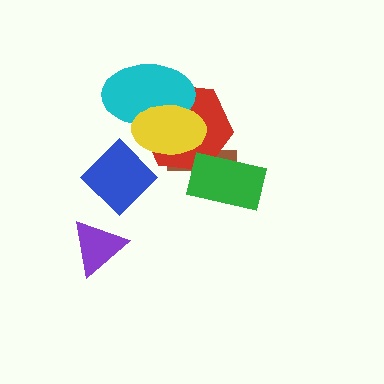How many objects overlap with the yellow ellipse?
4 objects overlap with the yellow ellipse.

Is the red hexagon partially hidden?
Yes, it is partially covered by another shape.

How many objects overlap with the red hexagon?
4 objects overlap with the red hexagon.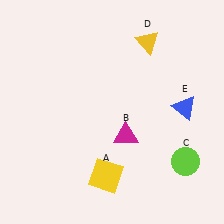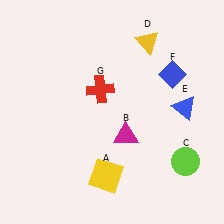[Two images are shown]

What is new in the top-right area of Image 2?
A blue diamond (F) was added in the top-right area of Image 2.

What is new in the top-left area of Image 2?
A red cross (G) was added in the top-left area of Image 2.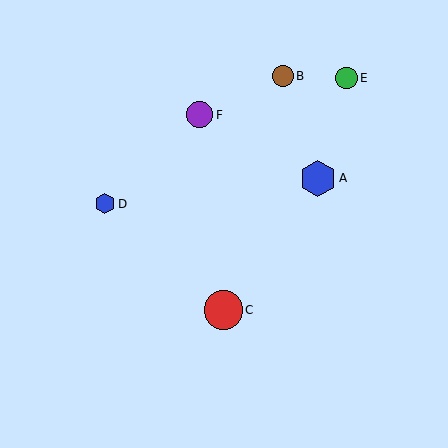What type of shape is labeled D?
Shape D is a blue hexagon.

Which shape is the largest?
The red circle (labeled C) is the largest.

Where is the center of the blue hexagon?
The center of the blue hexagon is at (105, 204).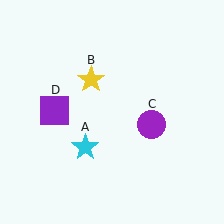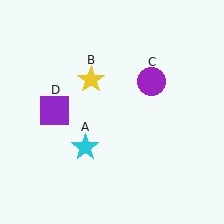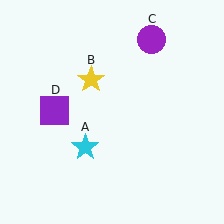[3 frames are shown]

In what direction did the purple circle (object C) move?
The purple circle (object C) moved up.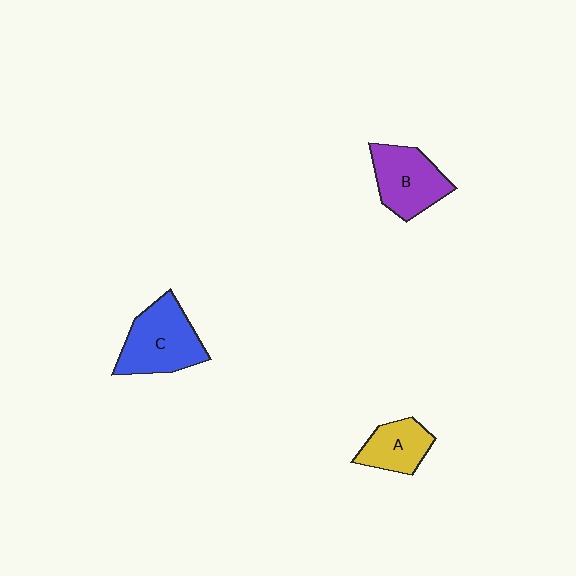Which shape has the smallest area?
Shape A (yellow).